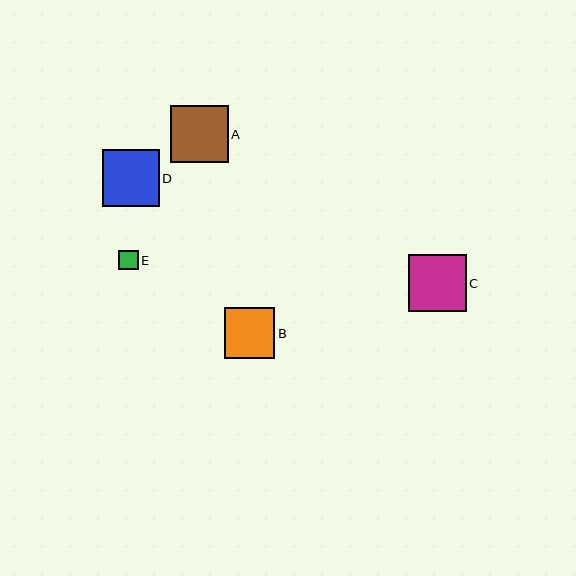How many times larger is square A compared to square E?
Square A is approximately 2.9 times the size of square E.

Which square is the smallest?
Square E is the smallest with a size of approximately 20 pixels.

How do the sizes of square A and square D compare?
Square A and square D are approximately the same size.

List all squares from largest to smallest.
From largest to smallest: A, C, D, B, E.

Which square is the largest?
Square A is the largest with a size of approximately 58 pixels.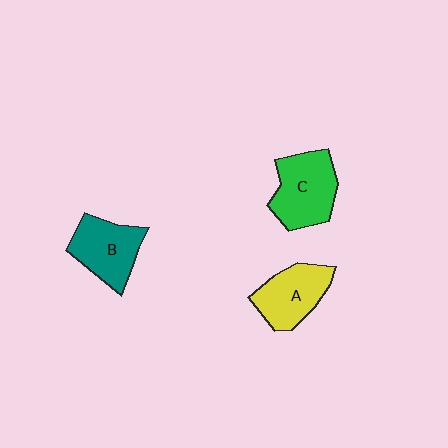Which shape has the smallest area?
Shape A (yellow).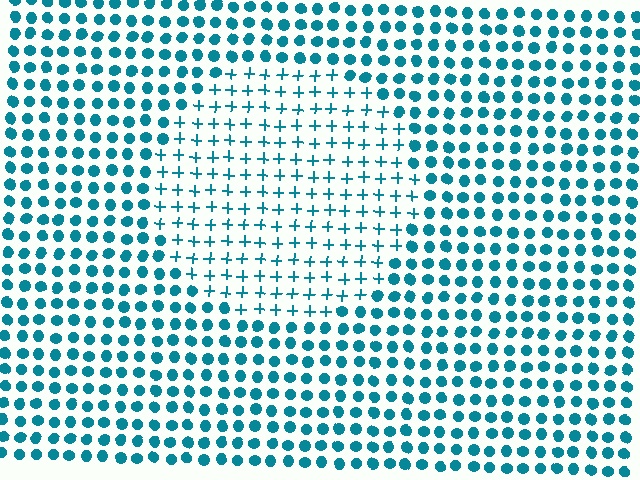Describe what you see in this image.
The image is filled with small teal elements arranged in a uniform grid. A circle-shaped region contains plus signs, while the surrounding area contains circles. The boundary is defined purely by the change in element shape.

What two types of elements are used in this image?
The image uses plus signs inside the circle region and circles outside it.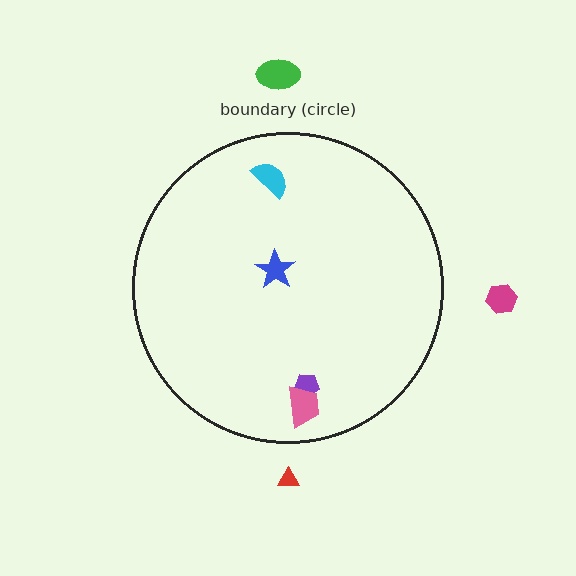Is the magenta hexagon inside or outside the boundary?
Outside.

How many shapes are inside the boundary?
4 inside, 3 outside.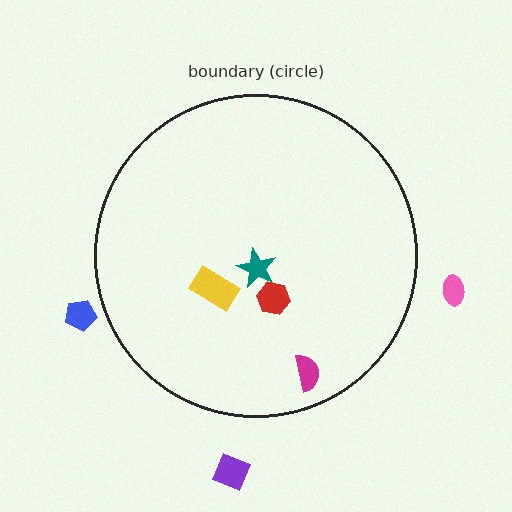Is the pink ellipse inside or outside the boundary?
Outside.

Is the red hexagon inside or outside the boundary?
Inside.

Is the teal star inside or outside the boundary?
Inside.